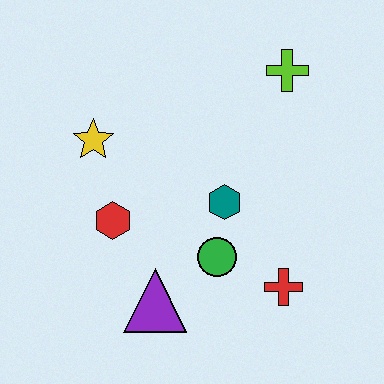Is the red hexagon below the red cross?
No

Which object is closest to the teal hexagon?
The green circle is closest to the teal hexagon.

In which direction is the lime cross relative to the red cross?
The lime cross is above the red cross.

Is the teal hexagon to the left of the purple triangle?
No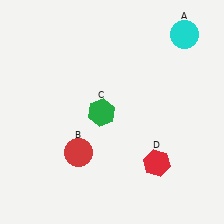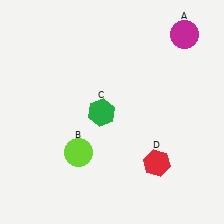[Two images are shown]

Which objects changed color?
A changed from cyan to magenta. B changed from red to lime.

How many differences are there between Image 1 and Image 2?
There are 2 differences between the two images.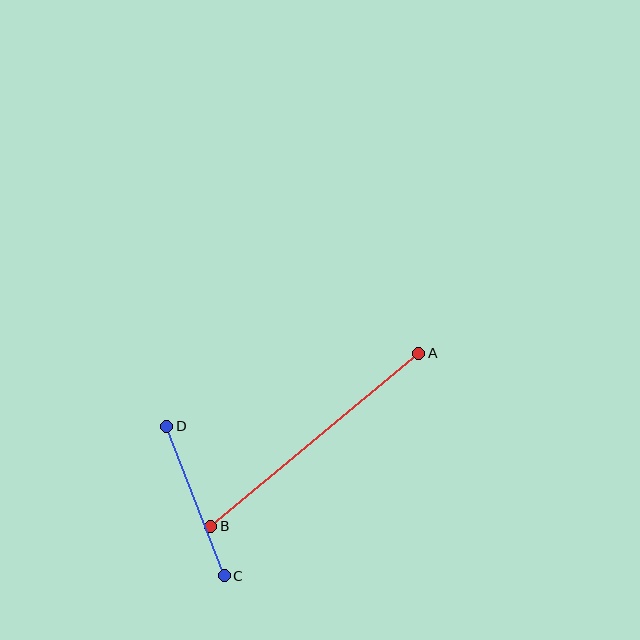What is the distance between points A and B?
The distance is approximately 270 pixels.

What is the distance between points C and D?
The distance is approximately 160 pixels.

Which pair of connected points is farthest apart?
Points A and B are farthest apart.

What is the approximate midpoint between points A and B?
The midpoint is at approximately (315, 440) pixels.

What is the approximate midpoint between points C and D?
The midpoint is at approximately (195, 501) pixels.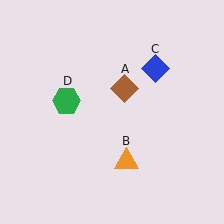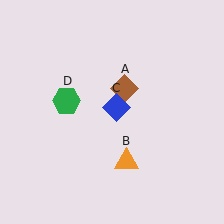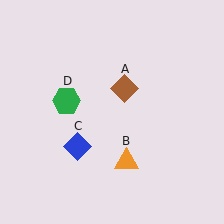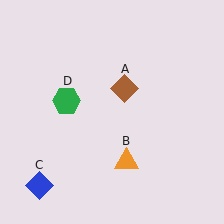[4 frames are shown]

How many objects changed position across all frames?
1 object changed position: blue diamond (object C).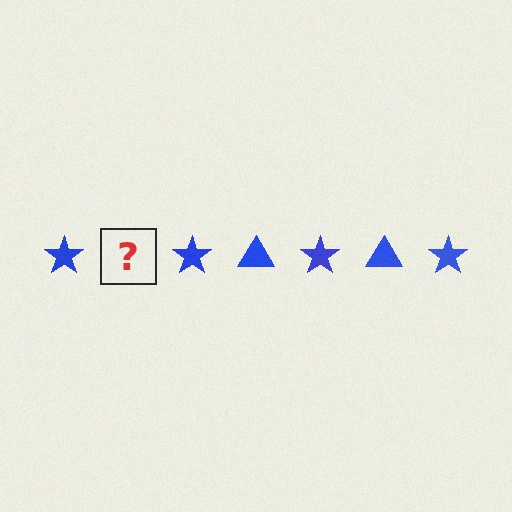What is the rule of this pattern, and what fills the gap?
The rule is that the pattern cycles through star, triangle shapes in blue. The gap should be filled with a blue triangle.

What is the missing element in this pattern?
The missing element is a blue triangle.